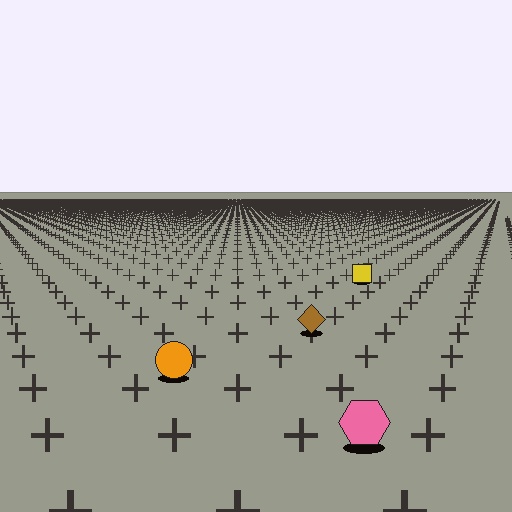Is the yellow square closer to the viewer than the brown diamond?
No. The brown diamond is closer — you can tell from the texture gradient: the ground texture is coarser near it.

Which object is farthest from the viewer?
The yellow square is farthest from the viewer. It appears smaller and the ground texture around it is denser.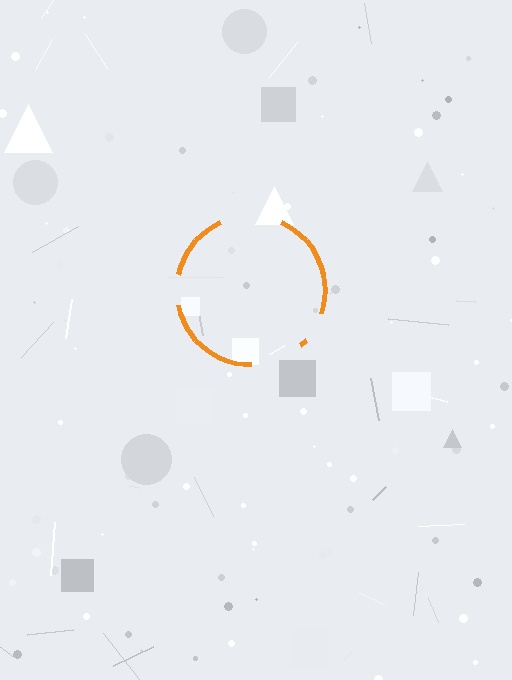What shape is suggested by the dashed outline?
The dashed outline suggests a circle.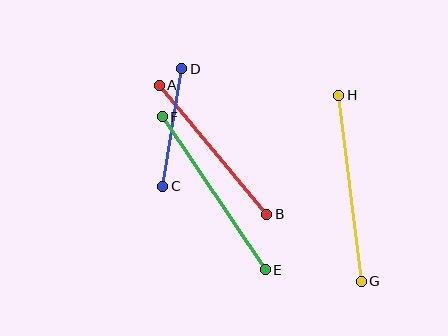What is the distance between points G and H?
The distance is approximately 188 pixels.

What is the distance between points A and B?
The distance is approximately 168 pixels.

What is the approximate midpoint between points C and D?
The midpoint is at approximately (172, 128) pixels.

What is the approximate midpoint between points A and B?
The midpoint is at approximately (213, 150) pixels.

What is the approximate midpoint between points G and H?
The midpoint is at approximately (350, 188) pixels.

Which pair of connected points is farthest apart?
Points G and H are farthest apart.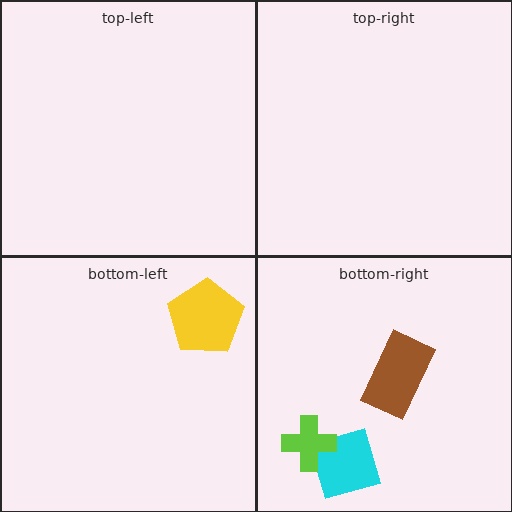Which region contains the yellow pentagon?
The bottom-left region.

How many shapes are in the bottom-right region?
3.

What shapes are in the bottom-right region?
The brown rectangle, the cyan diamond, the lime cross.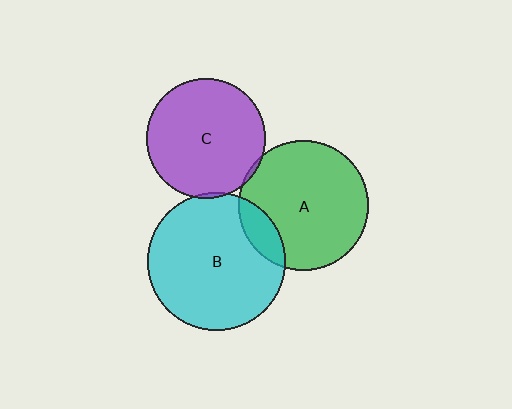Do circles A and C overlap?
Yes.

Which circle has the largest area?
Circle B (cyan).